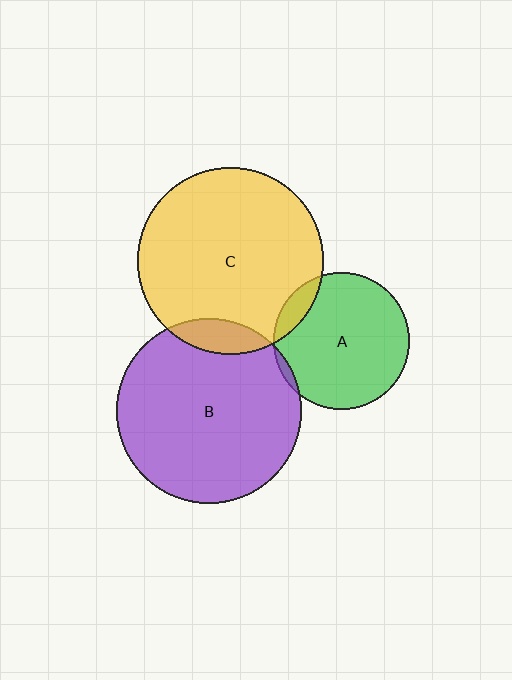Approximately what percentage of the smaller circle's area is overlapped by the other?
Approximately 5%.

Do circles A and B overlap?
Yes.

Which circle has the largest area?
Circle C (yellow).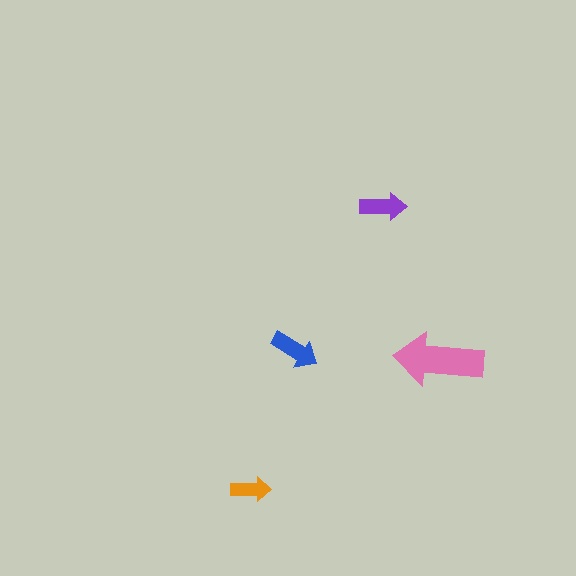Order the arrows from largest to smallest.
the pink one, the blue one, the purple one, the orange one.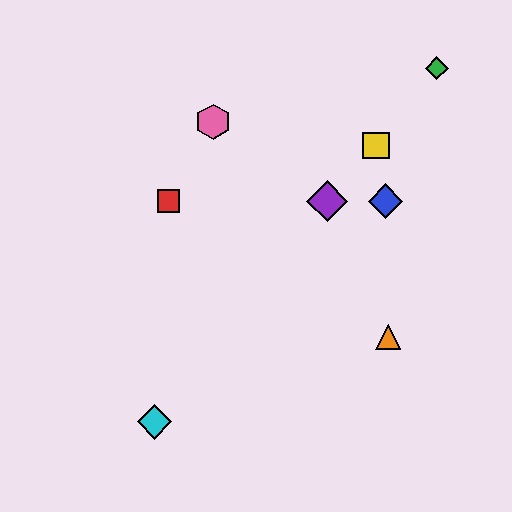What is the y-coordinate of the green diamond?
The green diamond is at y≈68.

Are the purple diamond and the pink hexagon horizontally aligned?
No, the purple diamond is at y≈201 and the pink hexagon is at y≈122.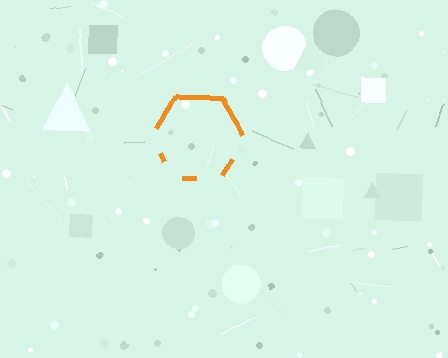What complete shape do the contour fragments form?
The contour fragments form a hexagon.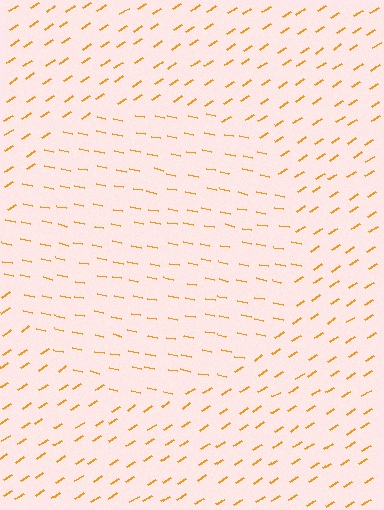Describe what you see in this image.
The image is filled with small orange line segments. A circle region in the image has lines oriented differently from the surrounding lines, creating a visible texture boundary.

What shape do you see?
I see a circle.